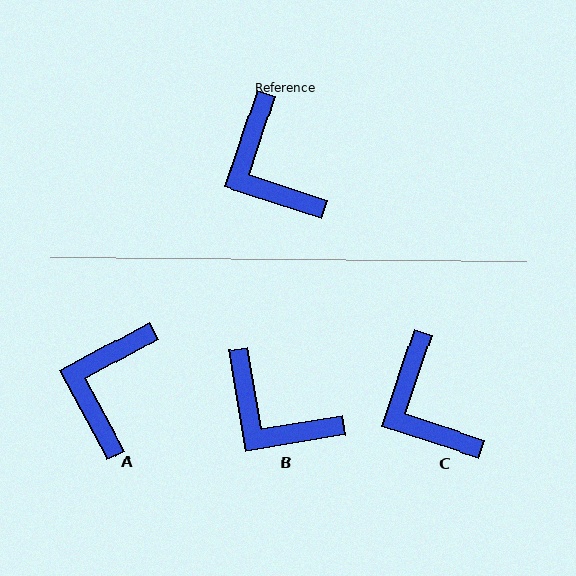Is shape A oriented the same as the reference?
No, it is off by about 43 degrees.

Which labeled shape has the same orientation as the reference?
C.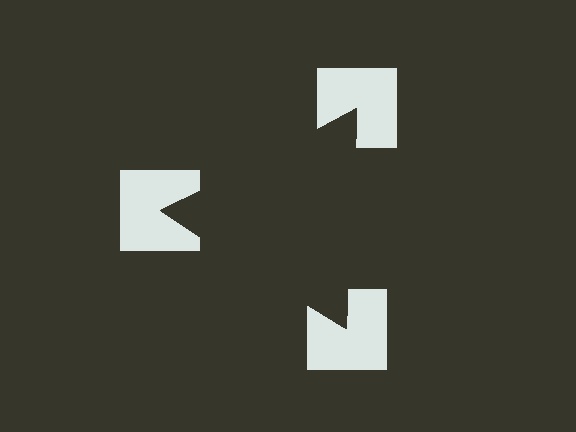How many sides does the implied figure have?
3 sides.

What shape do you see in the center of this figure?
An illusory triangle — its edges are inferred from the aligned wedge cuts in the notched squares, not physically drawn.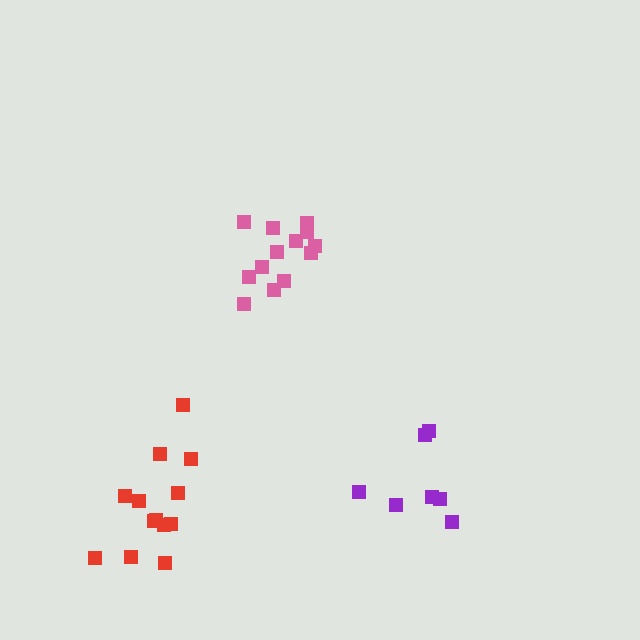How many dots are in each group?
Group 1: 13 dots, Group 2: 7 dots, Group 3: 13 dots (33 total).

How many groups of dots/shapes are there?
There are 3 groups.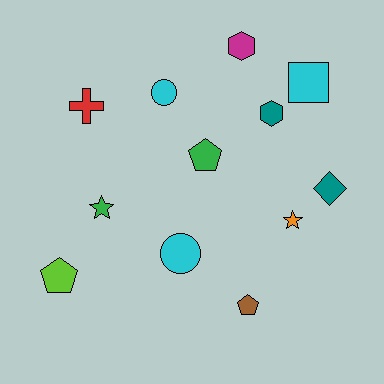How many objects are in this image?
There are 12 objects.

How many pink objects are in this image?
There are no pink objects.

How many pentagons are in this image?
There are 3 pentagons.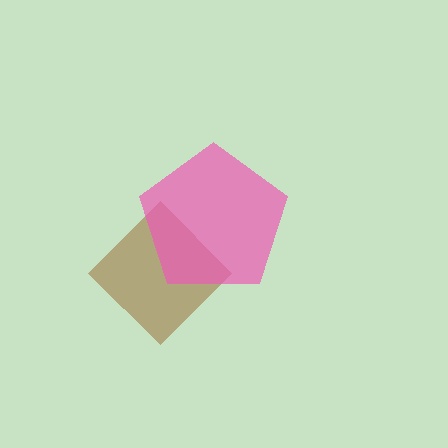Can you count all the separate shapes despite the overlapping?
Yes, there are 2 separate shapes.